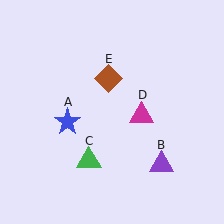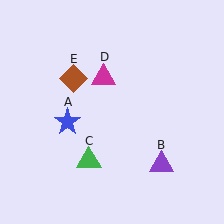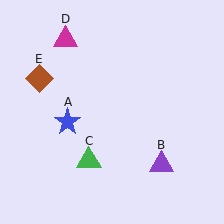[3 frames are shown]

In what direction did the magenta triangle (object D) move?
The magenta triangle (object D) moved up and to the left.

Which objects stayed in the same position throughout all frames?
Blue star (object A) and purple triangle (object B) and green triangle (object C) remained stationary.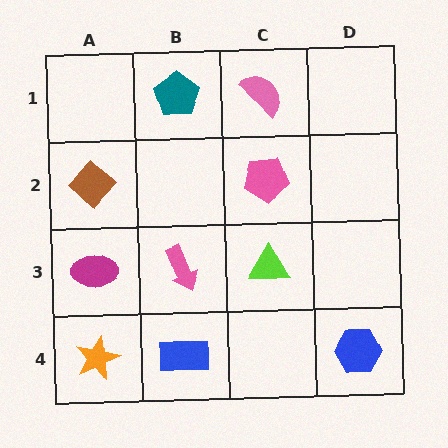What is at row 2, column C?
A pink pentagon.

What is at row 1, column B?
A teal pentagon.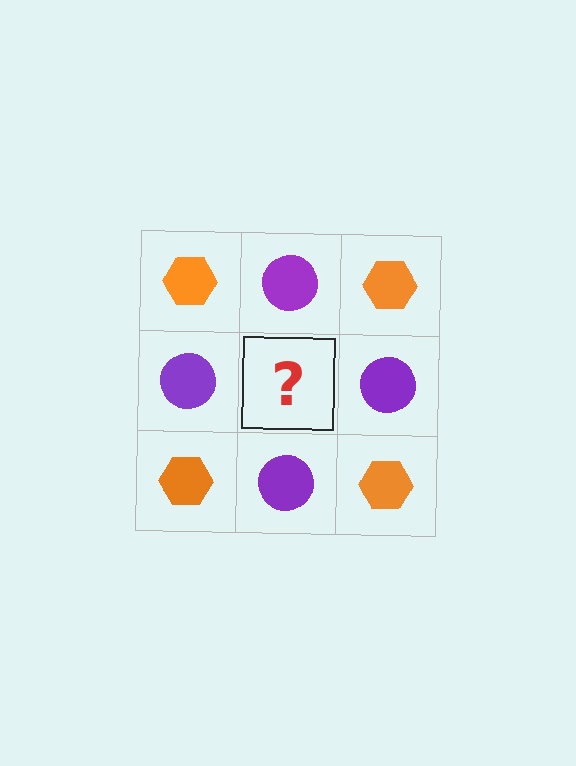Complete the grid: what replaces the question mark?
The question mark should be replaced with an orange hexagon.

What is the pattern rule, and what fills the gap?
The rule is that it alternates orange hexagon and purple circle in a checkerboard pattern. The gap should be filled with an orange hexagon.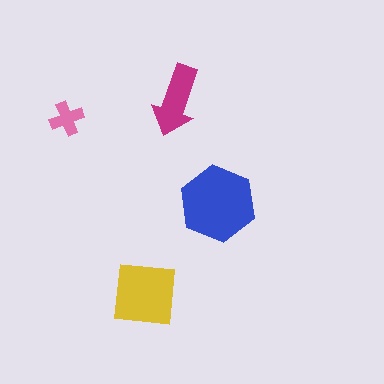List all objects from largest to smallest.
The blue hexagon, the yellow square, the magenta arrow, the pink cross.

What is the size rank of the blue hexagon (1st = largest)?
1st.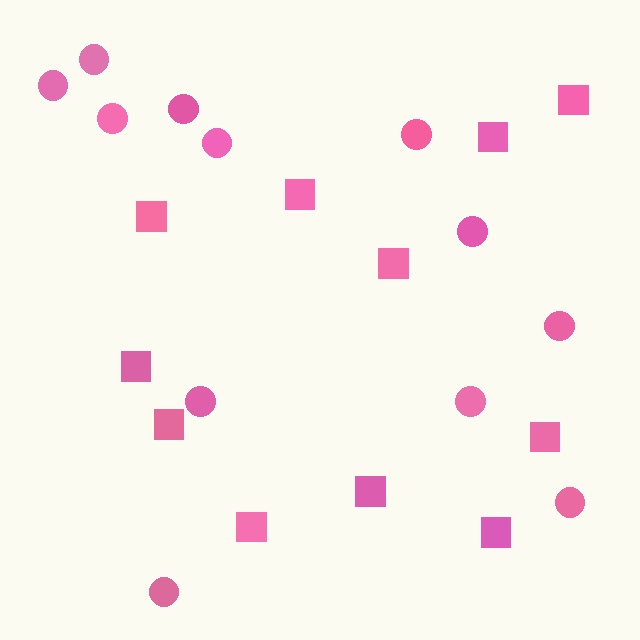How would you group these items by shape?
There are 2 groups: one group of squares (11) and one group of circles (12).